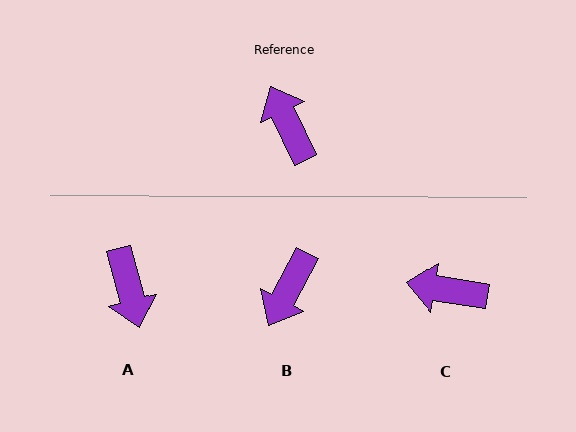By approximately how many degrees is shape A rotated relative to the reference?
Approximately 170 degrees counter-clockwise.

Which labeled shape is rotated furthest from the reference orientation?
A, about 170 degrees away.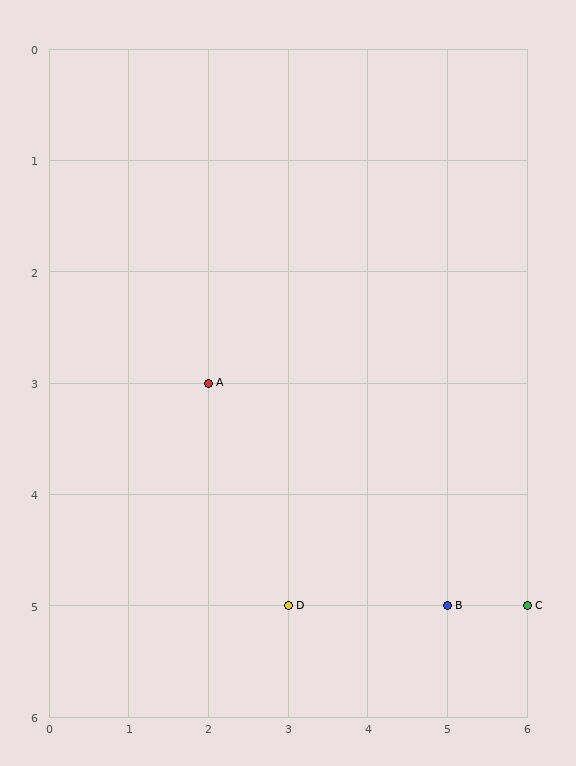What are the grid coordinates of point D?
Point D is at grid coordinates (3, 5).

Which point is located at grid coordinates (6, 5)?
Point C is at (6, 5).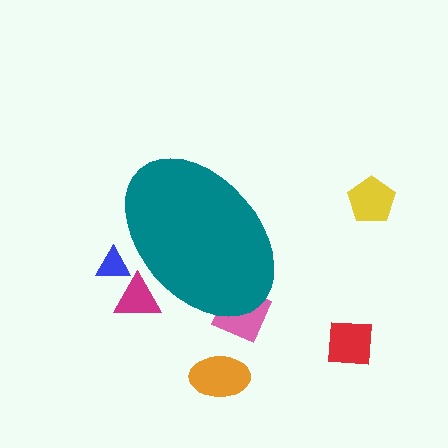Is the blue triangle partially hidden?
Yes, the blue triangle is partially hidden behind the teal ellipse.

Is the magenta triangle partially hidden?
Yes, the magenta triangle is partially hidden behind the teal ellipse.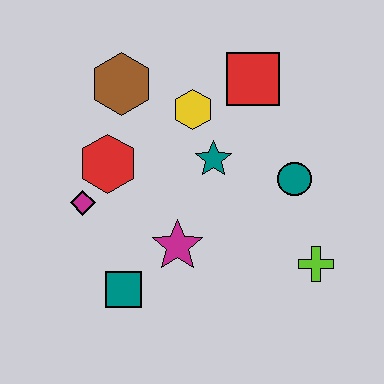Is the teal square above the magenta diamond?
No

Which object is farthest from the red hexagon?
The lime cross is farthest from the red hexagon.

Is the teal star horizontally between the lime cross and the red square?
No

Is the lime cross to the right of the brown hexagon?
Yes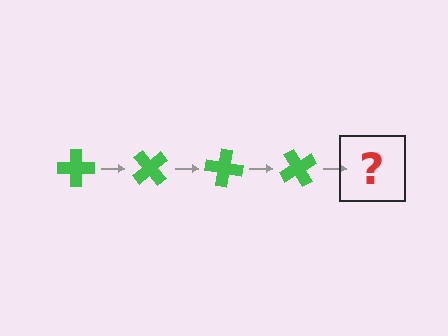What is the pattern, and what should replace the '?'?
The pattern is that the cross rotates 50 degrees each step. The '?' should be a green cross rotated 200 degrees.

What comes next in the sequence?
The next element should be a green cross rotated 200 degrees.